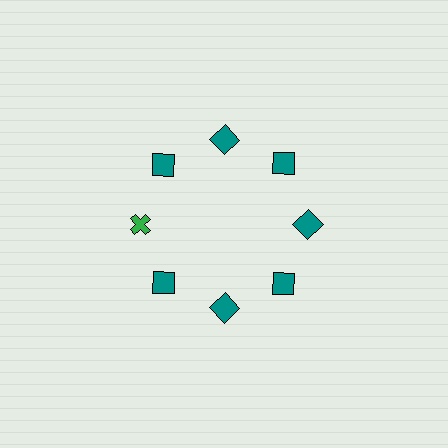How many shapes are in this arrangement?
There are 8 shapes arranged in a ring pattern.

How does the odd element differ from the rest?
It differs in both color (green instead of teal) and shape (cross instead of square).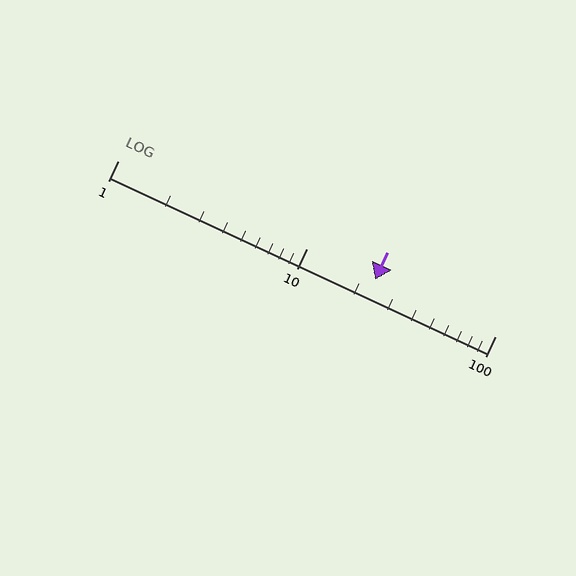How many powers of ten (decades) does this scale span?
The scale spans 2 decades, from 1 to 100.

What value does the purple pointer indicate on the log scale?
The pointer indicates approximately 23.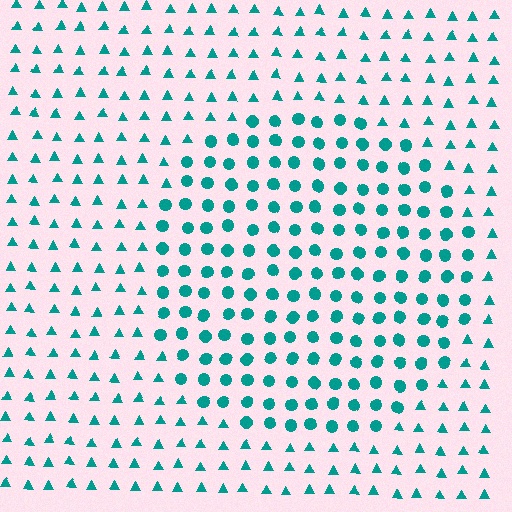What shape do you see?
I see a circle.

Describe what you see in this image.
The image is filled with small teal elements arranged in a uniform grid. A circle-shaped region contains circles, while the surrounding area contains triangles. The boundary is defined purely by the change in element shape.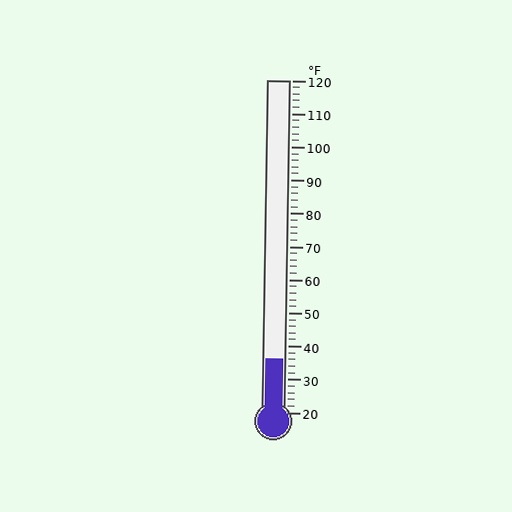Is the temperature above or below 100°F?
The temperature is below 100°F.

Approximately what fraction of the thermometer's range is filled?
The thermometer is filled to approximately 15% of its range.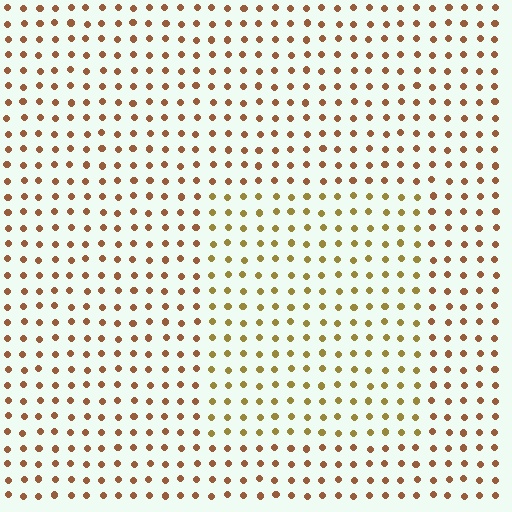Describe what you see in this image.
The image is filled with small brown elements in a uniform arrangement. A rectangle-shaped region is visible where the elements are tinted to a slightly different hue, forming a subtle color boundary.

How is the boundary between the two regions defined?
The boundary is defined purely by a slight shift in hue (about 28 degrees). Spacing, size, and orientation are identical on both sides.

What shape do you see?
I see a rectangle.